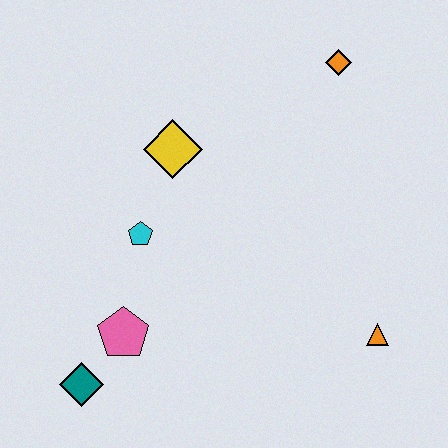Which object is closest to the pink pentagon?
The teal diamond is closest to the pink pentagon.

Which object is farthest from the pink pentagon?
The orange diamond is farthest from the pink pentagon.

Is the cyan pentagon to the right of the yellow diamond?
No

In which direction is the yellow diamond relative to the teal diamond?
The yellow diamond is above the teal diamond.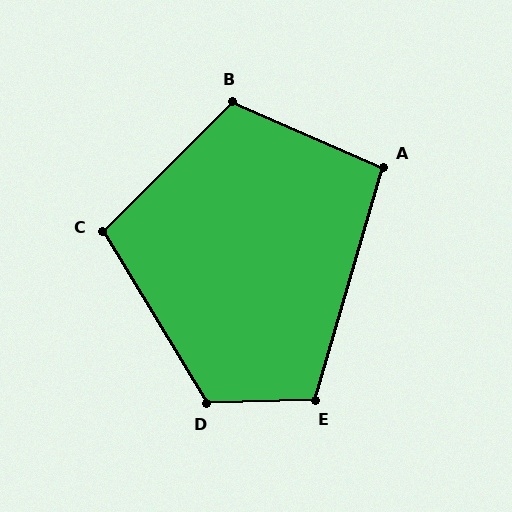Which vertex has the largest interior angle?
D, at approximately 119 degrees.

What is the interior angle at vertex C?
Approximately 104 degrees (obtuse).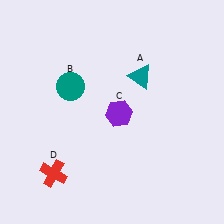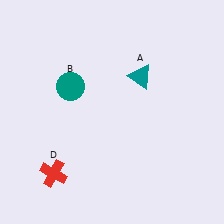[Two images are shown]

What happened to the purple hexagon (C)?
The purple hexagon (C) was removed in Image 2. It was in the bottom-right area of Image 1.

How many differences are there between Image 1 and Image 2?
There is 1 difference between the two images.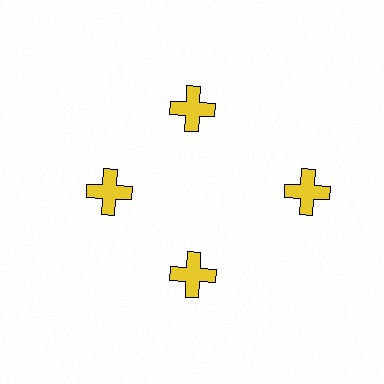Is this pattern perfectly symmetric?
No. The 4 yellow crosses are arranged in a ring, but one element near the 3 o'clock position is pushed outward from the center, breaking the 4-fold rotational symmetry.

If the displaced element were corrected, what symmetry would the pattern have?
It would have 4-fold rotational symmetry — the pattern would map onto itself every 90 degrees.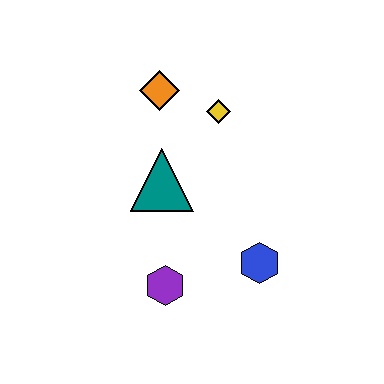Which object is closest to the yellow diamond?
The orange diamond is closest to the yellow diamond.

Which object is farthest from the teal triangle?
The blue hexagon is farthest from the teal triangle.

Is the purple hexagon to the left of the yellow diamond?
Yes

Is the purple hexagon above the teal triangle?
No